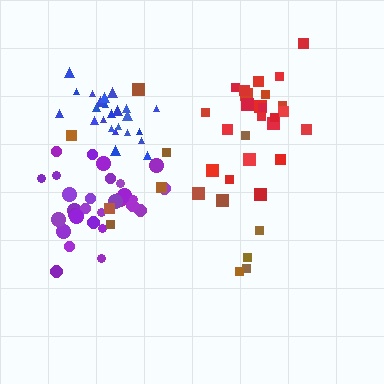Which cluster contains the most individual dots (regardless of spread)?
Purple (29).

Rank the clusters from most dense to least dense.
blue, red, purple, brown.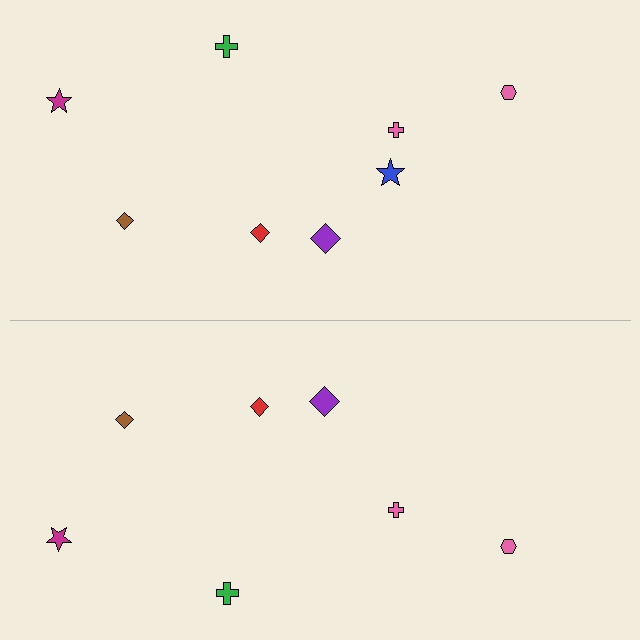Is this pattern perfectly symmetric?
No, the pattern is not perfectly symmetric. A blue star is missing from the bottom side.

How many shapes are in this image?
There are 15 shapes in this image.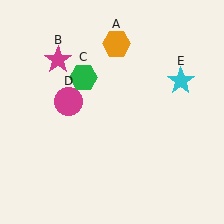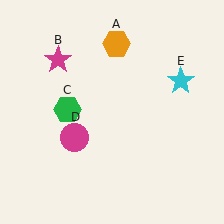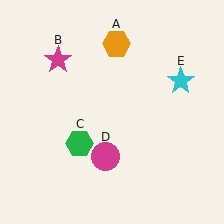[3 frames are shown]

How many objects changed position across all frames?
2 objects changed position: green hexagon (object C), magenta circle (object D).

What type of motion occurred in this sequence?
The green hexagon (object C), magenta circle (object D) rotated counterclockwise around the center of the scene.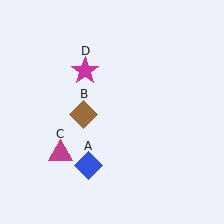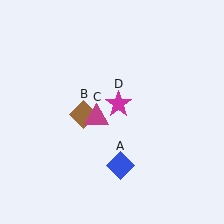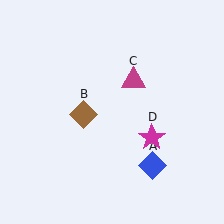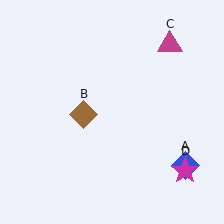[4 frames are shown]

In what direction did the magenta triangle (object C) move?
The magenta triangle (object C) moved up and to the right.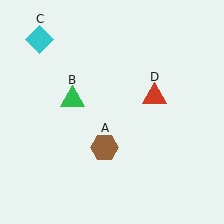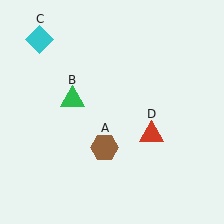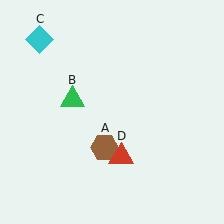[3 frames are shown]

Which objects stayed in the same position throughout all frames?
Brown hexagon (object A) and green triangle (object B) and cyan diamond (object C) remained stationary.